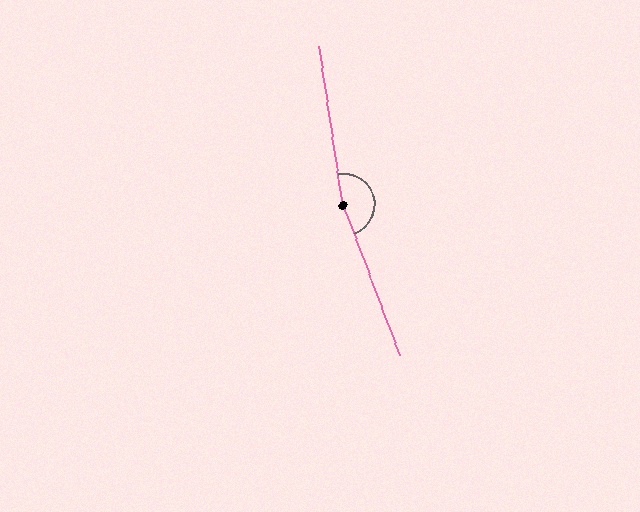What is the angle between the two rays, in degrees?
Approximately 168 degrees.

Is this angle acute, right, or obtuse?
It is obtuse.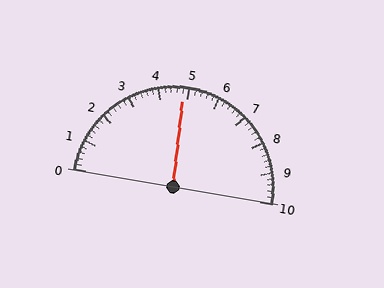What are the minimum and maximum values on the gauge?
The gauge ranges from 0 to 10.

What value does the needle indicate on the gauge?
The needle indicates approximately 4.8.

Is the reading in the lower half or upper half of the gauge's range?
The reading is in the lower half of the range (0 to 10).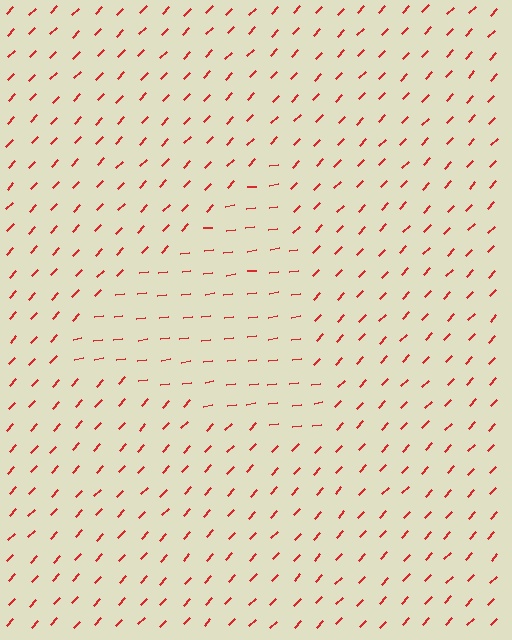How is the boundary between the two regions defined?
The boundary is defined purely by a change in line orientation (approximately 39 degrees difference). All lines are the same color and thickness.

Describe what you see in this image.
The image is filled with small red line segments. A triangle region in the image has lines oriented differently from the surrounding lines, creating a visible texture boundary.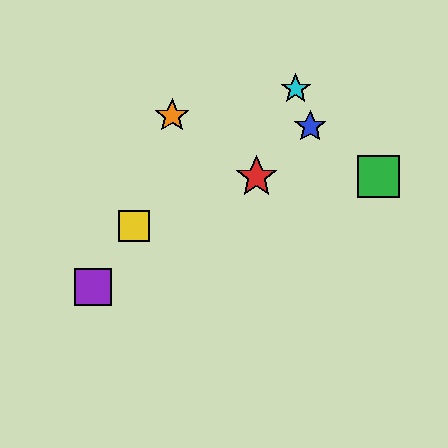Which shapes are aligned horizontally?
The red star, the green square are aligned horizontally.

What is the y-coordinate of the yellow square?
The yellow square is at y≈226.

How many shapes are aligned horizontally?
2 shapes (the red star, the green square) are aligned horizontally.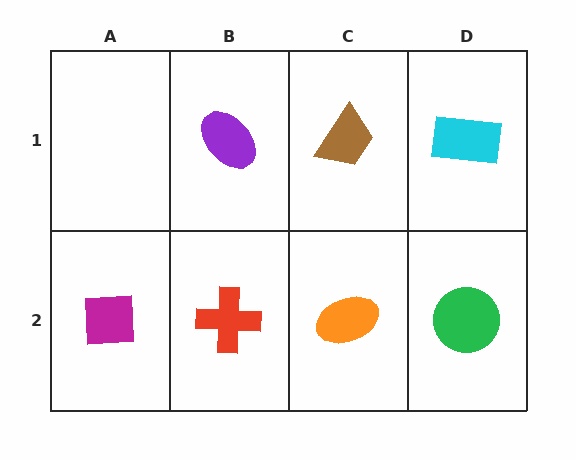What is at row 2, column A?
A magenta square.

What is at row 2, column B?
A red cross.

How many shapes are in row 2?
4 shapes.